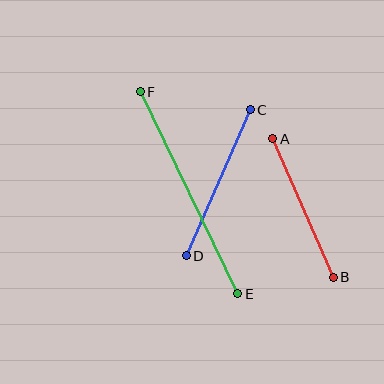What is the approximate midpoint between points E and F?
The midpoint is at approximately (189, 193) pixels.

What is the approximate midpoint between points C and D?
The midpoint is at approximately (218, 183) pixels.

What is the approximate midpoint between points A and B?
The midpoint is at approximately (303, 208) pixels.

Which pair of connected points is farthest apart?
Points E and F are farthest apart.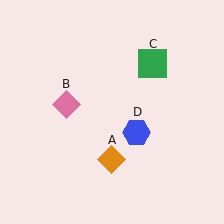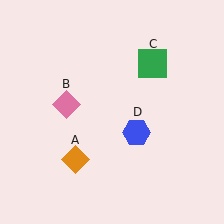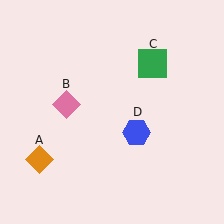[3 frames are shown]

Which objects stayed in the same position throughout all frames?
Pink diamond (object B) and green square (object C) and blue hexagon (object D) remained stationary.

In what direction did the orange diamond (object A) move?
The orange diamond (object A) moved left.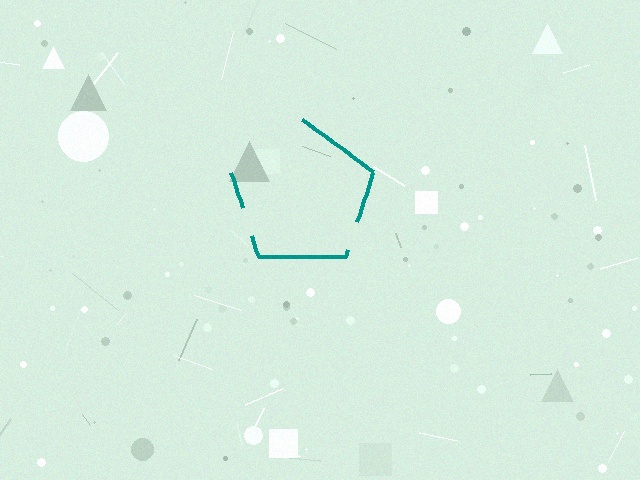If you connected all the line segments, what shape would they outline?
They would outline a pentagon.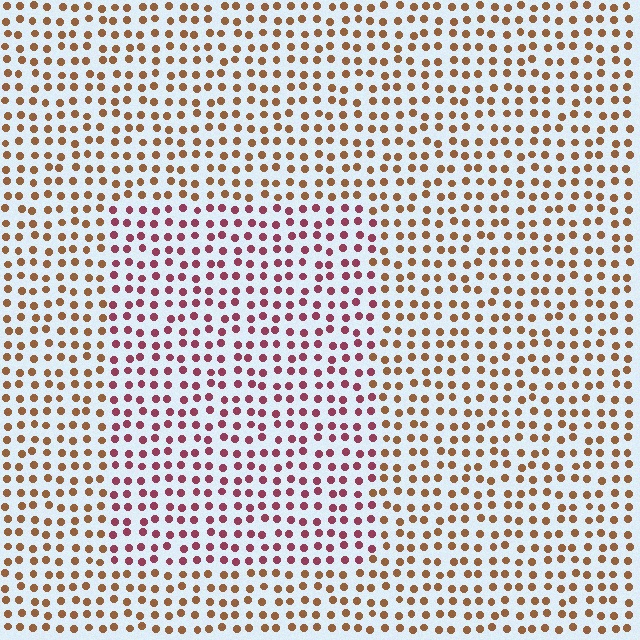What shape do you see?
I see a rectangle.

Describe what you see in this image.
The image is filled with small brown elements in a uniform arrangement. A rectangle-shaped region is visible where the elements are tinted to a slightly different hue, forming a subtle color boundary.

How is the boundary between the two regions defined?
The boundary is defined purely by a slight shift in hue (about 45 degrees). Spacing, size, and orientation are identical on both sides.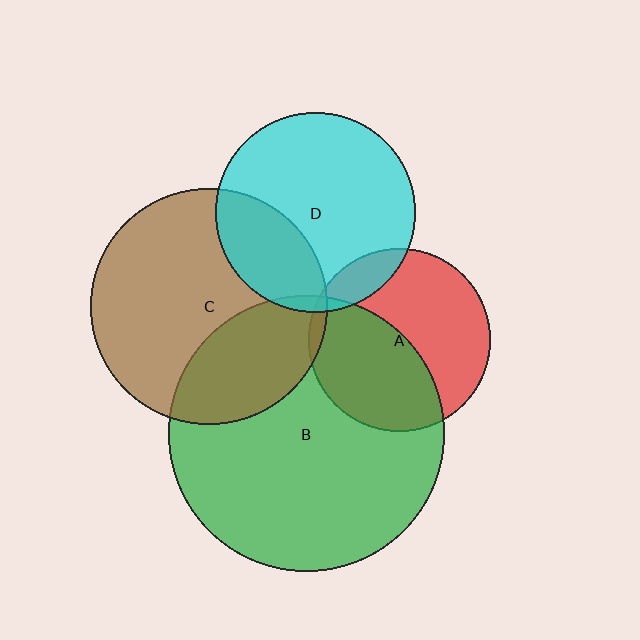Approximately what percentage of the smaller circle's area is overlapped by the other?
Approximately 10%.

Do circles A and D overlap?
Yes.